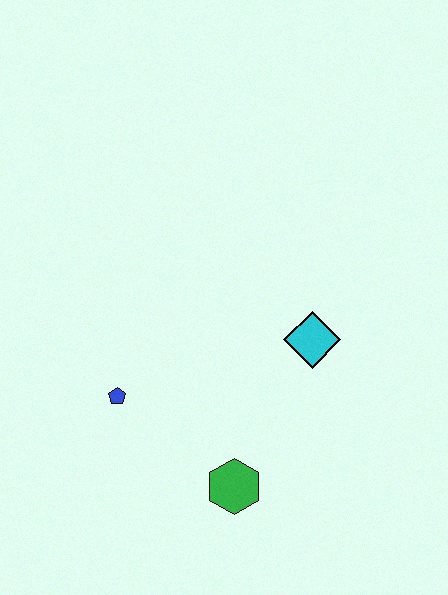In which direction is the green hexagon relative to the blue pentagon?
The green hexagon is to the right of the blue pentagon.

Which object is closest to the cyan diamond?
The green hexagon is closest to the cyan diamond.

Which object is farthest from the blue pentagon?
The cyan diamond is farthest from the blue pentagon.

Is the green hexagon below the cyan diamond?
Yes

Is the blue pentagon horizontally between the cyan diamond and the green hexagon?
No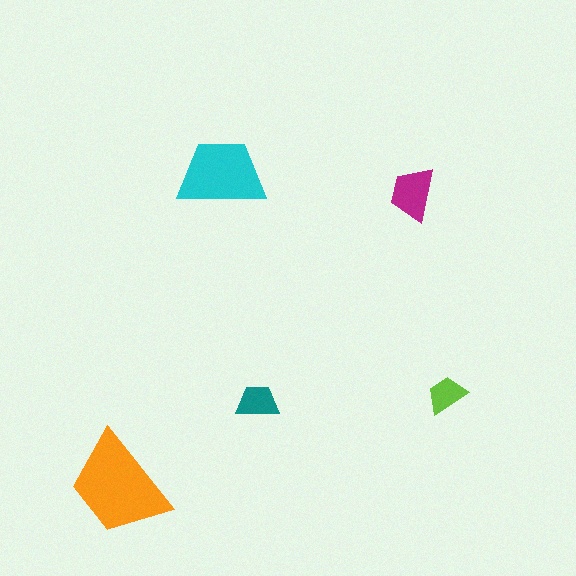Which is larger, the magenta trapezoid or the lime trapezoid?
The magenta one.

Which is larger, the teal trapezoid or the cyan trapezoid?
The cyan one.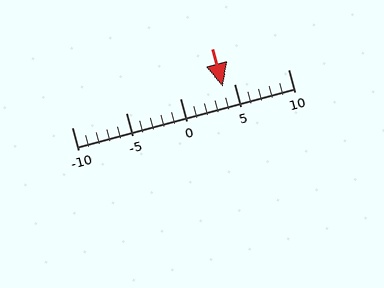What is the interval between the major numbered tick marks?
The major tick marks are spaced 5 units apart.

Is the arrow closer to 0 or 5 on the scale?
The arrow is closer to 5.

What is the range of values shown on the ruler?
The ruler shows values from -10 to 10.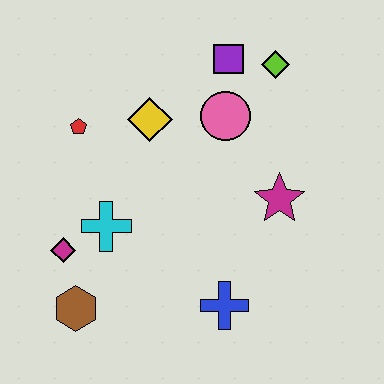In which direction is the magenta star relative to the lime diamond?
The magenta star is below the lime diamond.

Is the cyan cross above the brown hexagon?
Yes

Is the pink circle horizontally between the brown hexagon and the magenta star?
Yes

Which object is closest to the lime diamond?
The purple square is closest to the lime diamond.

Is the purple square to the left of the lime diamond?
Yes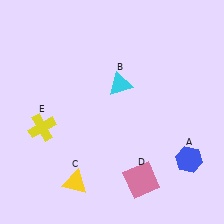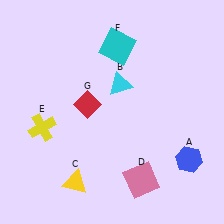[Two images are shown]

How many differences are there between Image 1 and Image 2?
There are 2 differences between the two images.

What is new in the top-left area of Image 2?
A red diamond (G) was added in the top-left area of Image 2.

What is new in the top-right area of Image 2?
A cyan square (F) was added in the top-right area of Image 2.